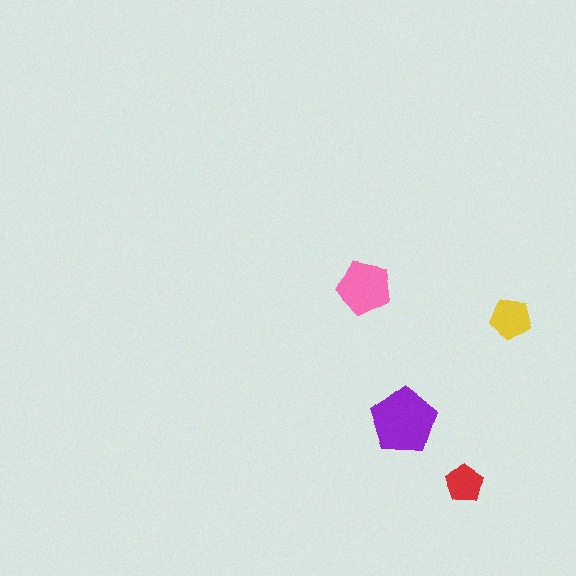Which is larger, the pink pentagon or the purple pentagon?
The purple one.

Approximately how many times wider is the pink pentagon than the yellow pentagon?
About 1.5 times wider.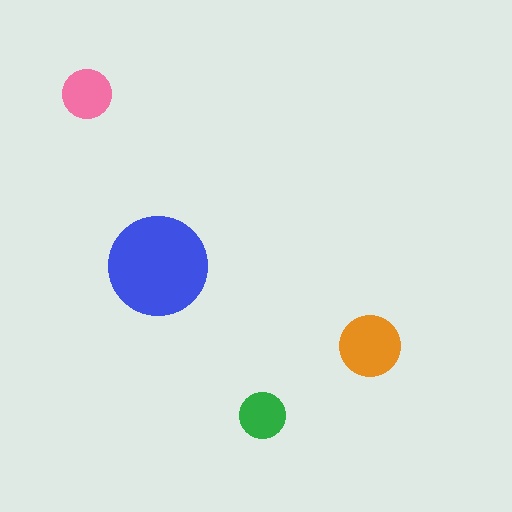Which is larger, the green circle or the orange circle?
The orange one.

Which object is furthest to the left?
The pink circle is leftmost.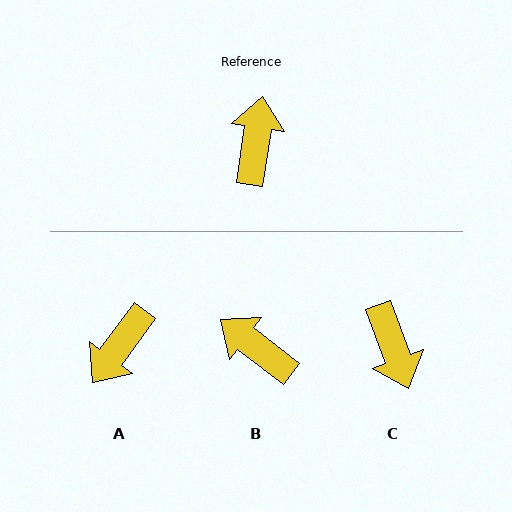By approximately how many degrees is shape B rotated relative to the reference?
Approximately 61 degrees counter-clockwise.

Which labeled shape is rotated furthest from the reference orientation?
A, about 152 degrees away.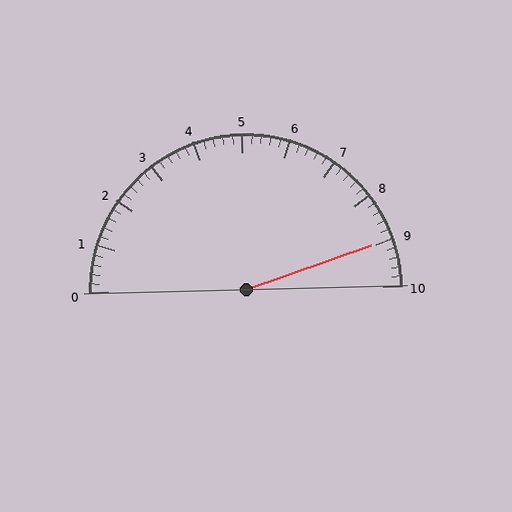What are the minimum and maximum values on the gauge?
The gauge ranges from 0 to 10.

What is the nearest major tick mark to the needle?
The nearest major tick mark is 9.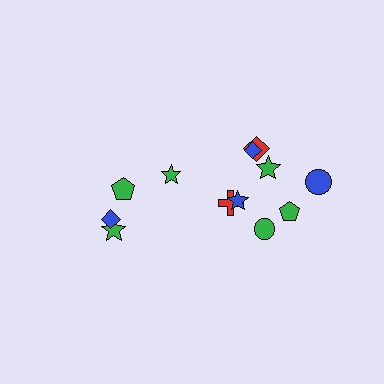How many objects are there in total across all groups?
There are 12 objects.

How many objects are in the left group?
There are 4 objects.